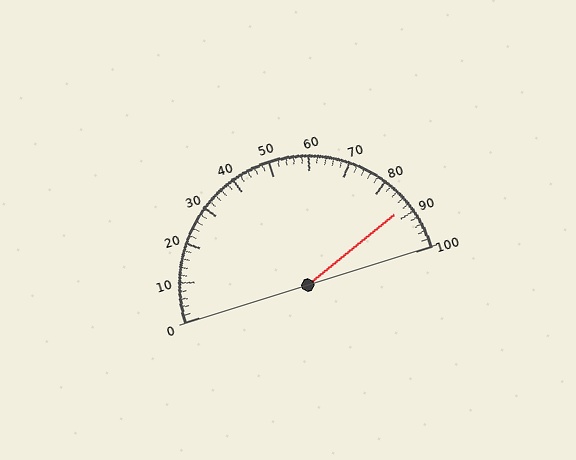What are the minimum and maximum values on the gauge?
The gauge ranges from 0 to 100.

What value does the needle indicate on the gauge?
The needle indicates approximately 88.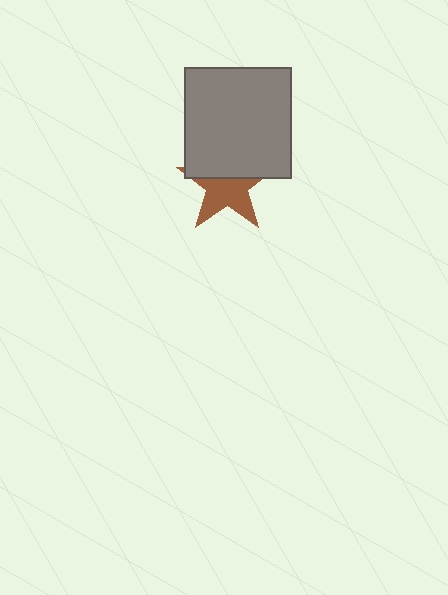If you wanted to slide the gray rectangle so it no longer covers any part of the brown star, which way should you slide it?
Slide it up — that is the most direct way to separate the two shapes.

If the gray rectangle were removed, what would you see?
You would see the complete brown star.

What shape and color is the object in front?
The object in front is a gray rectangle.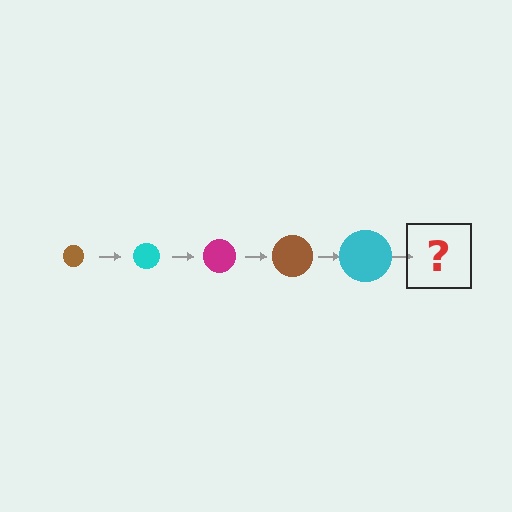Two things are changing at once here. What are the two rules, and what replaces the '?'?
The two rules are that the circle grows larger each step and the color cycles through brown, cyan, and magenta. The '?' should be a magenta circle, larger than the previous one.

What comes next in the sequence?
The next element should be a magenta circle, larger than the previous one.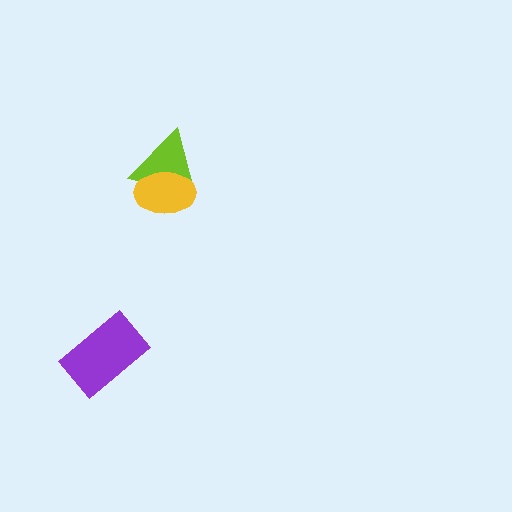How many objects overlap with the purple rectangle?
0 objects overlap with the purple rectangle.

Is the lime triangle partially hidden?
Yes, it is partially covered by another shape.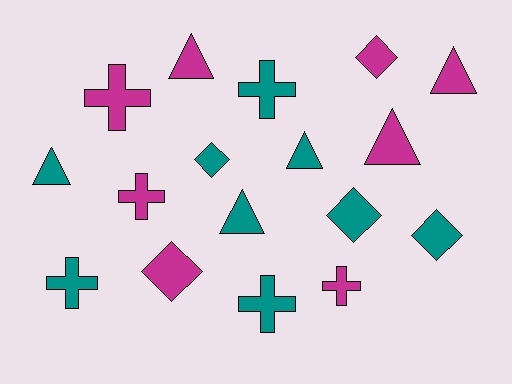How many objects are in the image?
There are 17 objects.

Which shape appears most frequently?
Cross, with 6 objects.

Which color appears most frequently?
Teal, with 9 objects.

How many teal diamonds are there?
There are 3 teal diamonds.